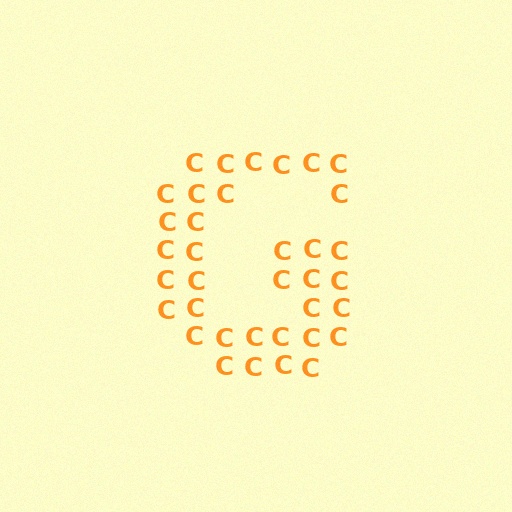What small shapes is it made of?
It is made of small letter C's.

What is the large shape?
The large shape is the letter G.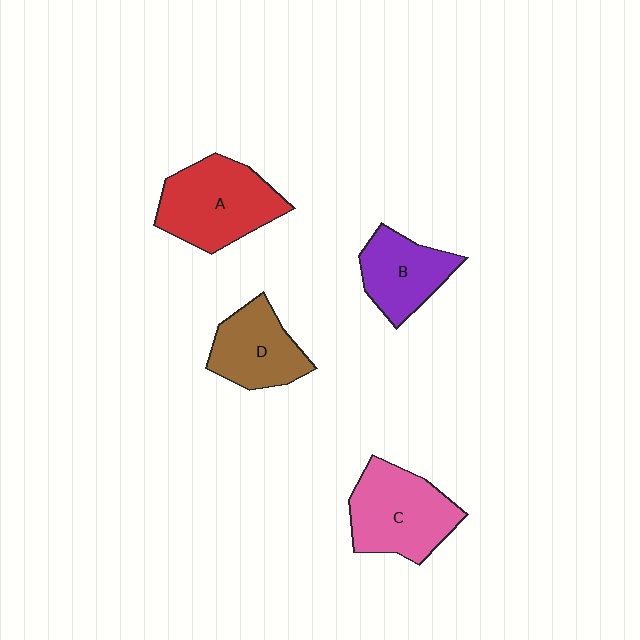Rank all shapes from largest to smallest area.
From largest to smallest: A (red), C (pink), D (brown), B (purple).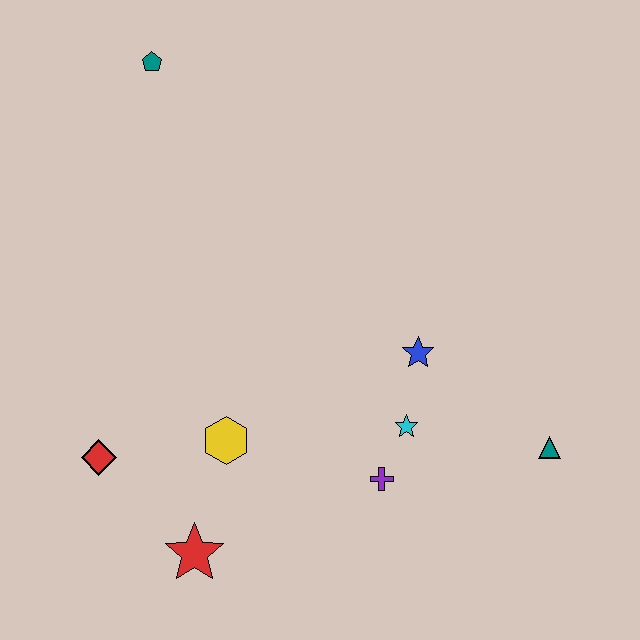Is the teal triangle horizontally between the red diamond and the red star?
No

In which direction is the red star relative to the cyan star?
The red star is to the left of the cyan star.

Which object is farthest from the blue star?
The teal pentagon is farthest from the blue star.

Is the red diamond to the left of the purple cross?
Yes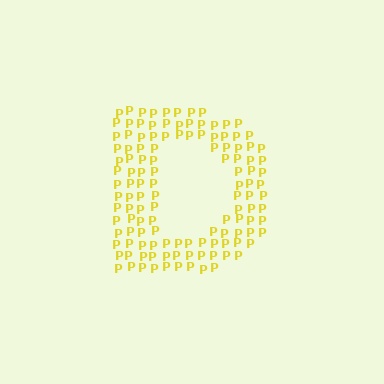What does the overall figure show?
The overall figure shows the letter D.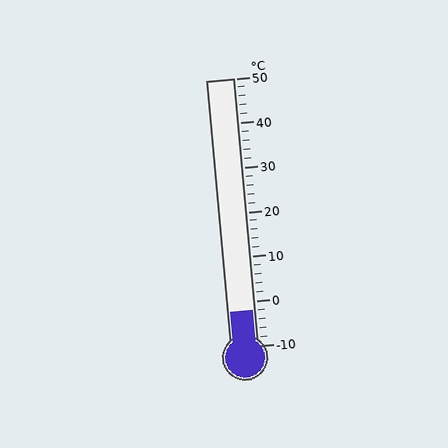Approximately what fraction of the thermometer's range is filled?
The thermometer is filled to approximately 15% of its range.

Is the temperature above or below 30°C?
The temperature is below 30°C.